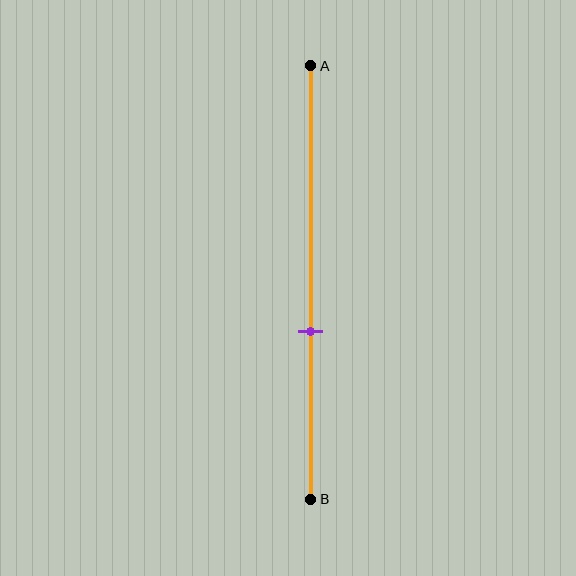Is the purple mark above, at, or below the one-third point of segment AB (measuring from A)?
The purple mark is below the one-third point of segment AB.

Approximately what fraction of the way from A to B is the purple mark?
The purple mark is approximately 60% of the way from A to B.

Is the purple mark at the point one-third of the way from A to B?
No, the mark is at about 60% from A, not at the 33% one-third point.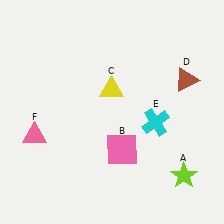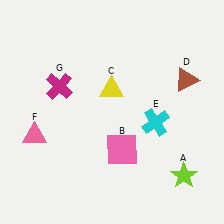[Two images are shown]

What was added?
A magenta cross (G) was added in Image 2.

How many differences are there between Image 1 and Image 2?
There is 1 difference between the two images.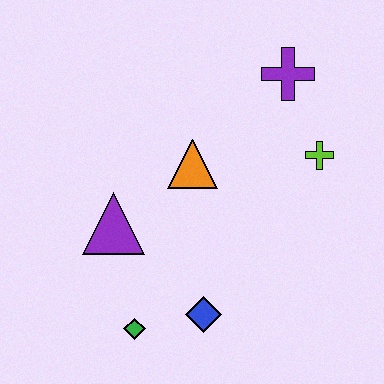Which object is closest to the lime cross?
The purple cross is closest to the lime cross.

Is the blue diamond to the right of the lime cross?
No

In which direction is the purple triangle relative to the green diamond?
The purple triangle is above the green diamond.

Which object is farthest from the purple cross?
The green diamond is farthest from the purple cross.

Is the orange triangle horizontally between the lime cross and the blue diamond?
No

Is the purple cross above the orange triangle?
Yes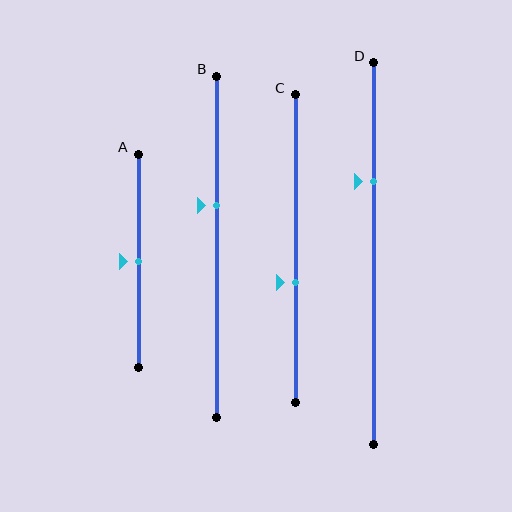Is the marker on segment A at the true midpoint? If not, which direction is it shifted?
Yes, the marker on segment A is at the true midpoint.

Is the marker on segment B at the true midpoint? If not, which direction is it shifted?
No, the marker on segment B is shifted upward by about 12% of the segment length.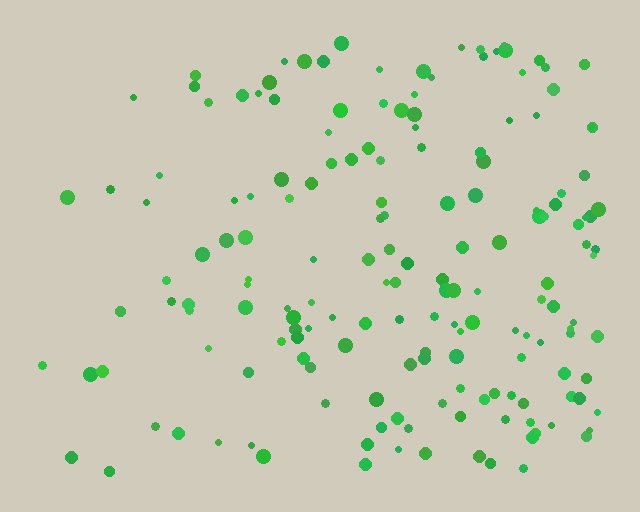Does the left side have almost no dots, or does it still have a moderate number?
Still a moderate number, just noticeably fewer than the right.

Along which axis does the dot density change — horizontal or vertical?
Horizontal.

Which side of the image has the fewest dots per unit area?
The left.